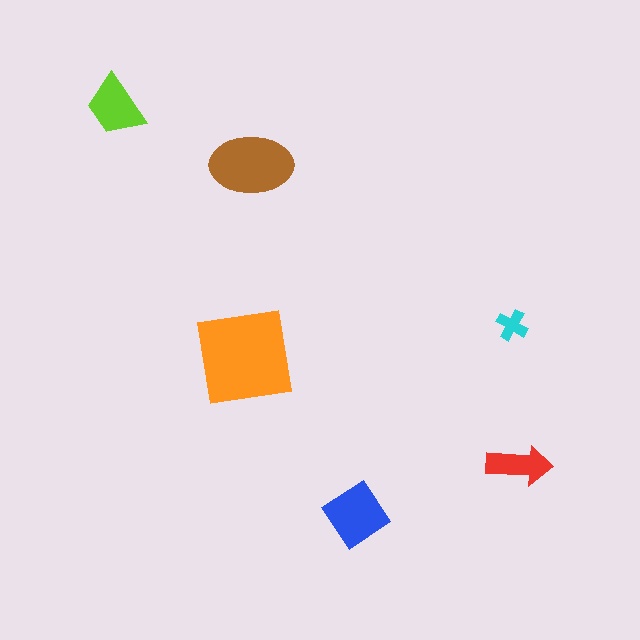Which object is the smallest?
The cyan cross.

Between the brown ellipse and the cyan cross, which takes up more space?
The brown ellipse.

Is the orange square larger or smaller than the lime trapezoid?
Larger.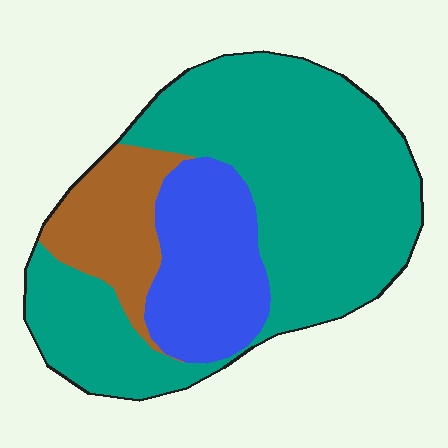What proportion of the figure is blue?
Blue covers 21% of the figure.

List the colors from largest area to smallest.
From largest to smallest: teal, blue, brown.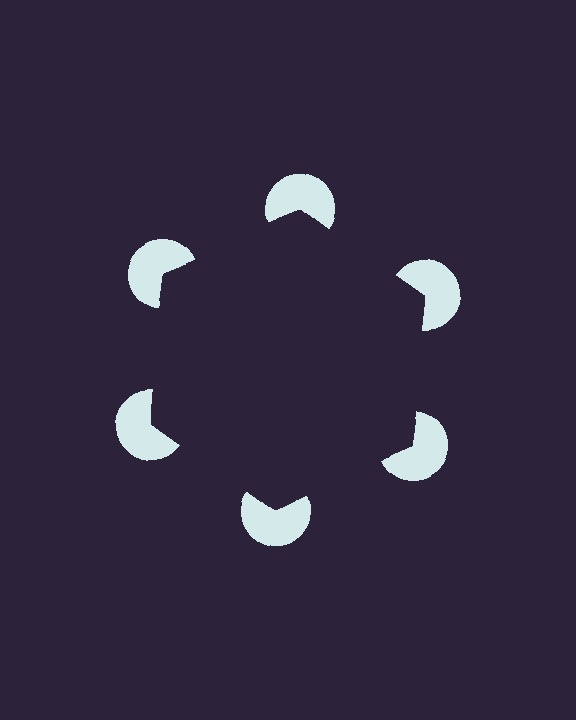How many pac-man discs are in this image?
There are 6 — one at each vertex of the illusory hexagon.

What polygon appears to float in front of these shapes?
An illusory hexagon — its edges are inferred from the aligned wedge cuts in the pac-man discs, not physically drawn.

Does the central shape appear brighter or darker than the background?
It typically appears slightly darker than the background, even though no actual brightness change is drawn.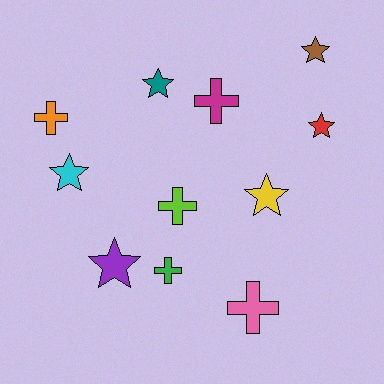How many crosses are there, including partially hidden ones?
There are 5 crosses.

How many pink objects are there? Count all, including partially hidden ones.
There is 1 pink object.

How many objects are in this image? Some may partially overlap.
There are 11 objects.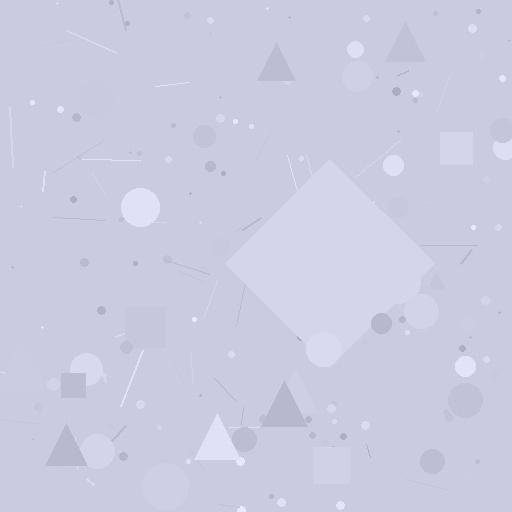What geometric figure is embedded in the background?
A diamond is embedded in the background.